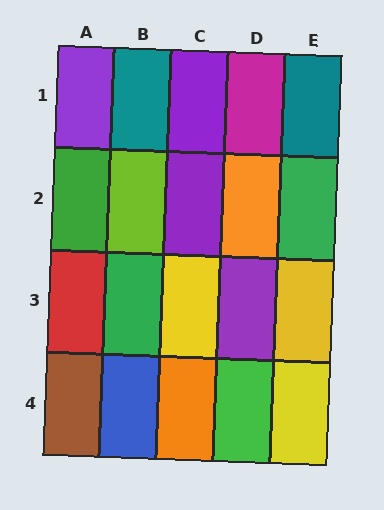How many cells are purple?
4 cells are purple.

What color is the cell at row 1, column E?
Teal.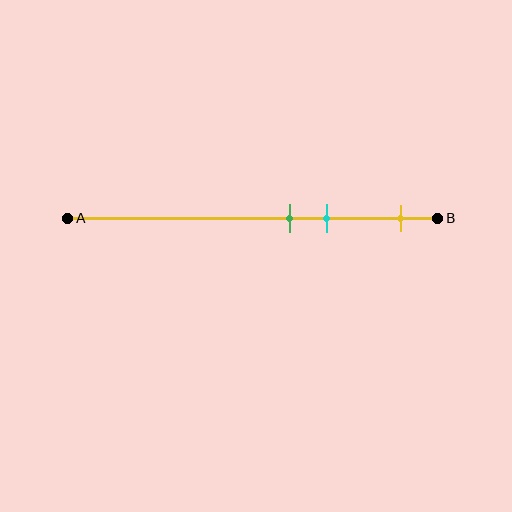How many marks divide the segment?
There are 3 marks dividing the segment.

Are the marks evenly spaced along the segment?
No, the marks are not evenly spaced.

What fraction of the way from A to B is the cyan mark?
The cyan mark is approximately 70% (0.7) of the way from A to B.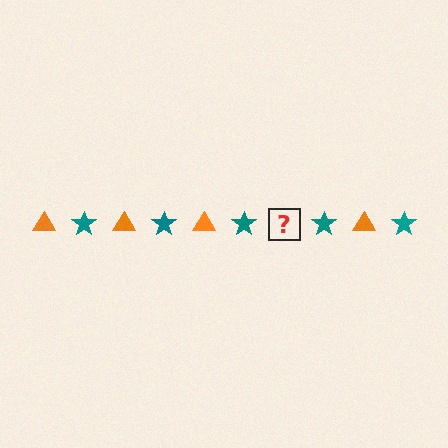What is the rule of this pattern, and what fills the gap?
The rule is that the pattern alternates between orange triangle and teal star. The gap should be filled with an orange triangle.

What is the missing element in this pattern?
The missing element is an orange triangle.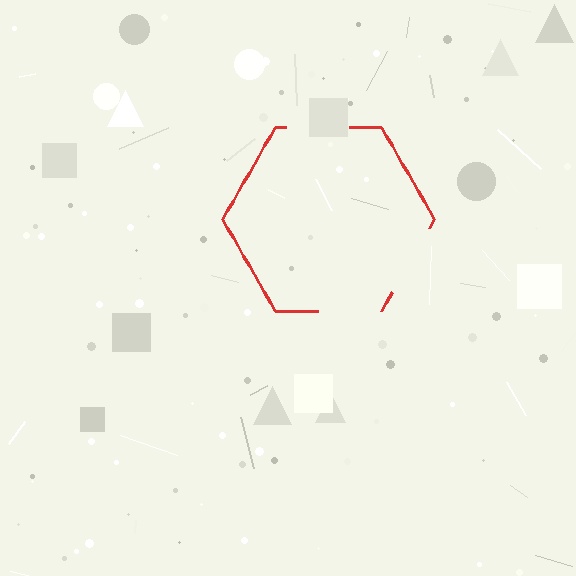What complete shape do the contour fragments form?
The contour fragments form a hexagon.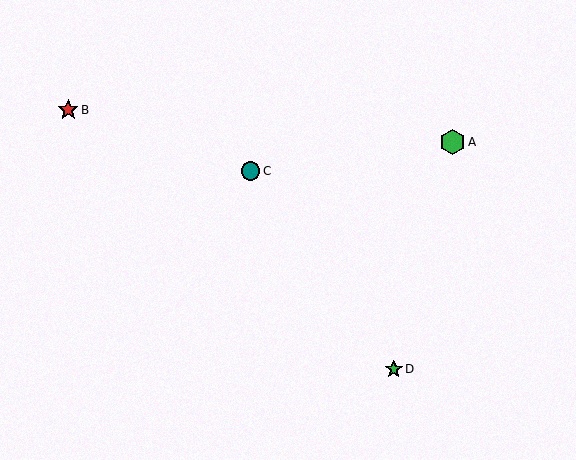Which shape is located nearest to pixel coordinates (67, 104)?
The red star (labeled B) at (68, 110) is nearest to that location.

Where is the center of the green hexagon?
The center of the green hexagon is at (452, 142).